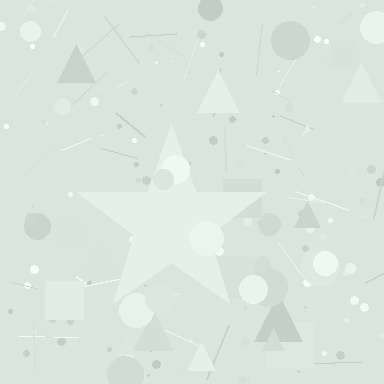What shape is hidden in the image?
A star is hidden in the image.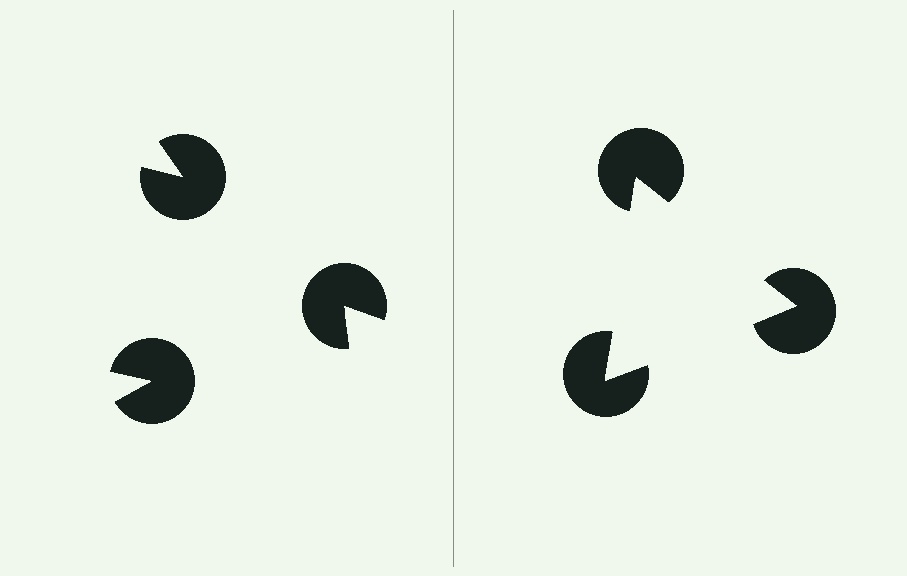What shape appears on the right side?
An illusory triangle.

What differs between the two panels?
The pac-man discs are positioned identically on both sides; only the wedge orientations differ. On the right they align to a triangle; on the left they are misaligned.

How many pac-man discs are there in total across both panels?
6 — 3 on each side.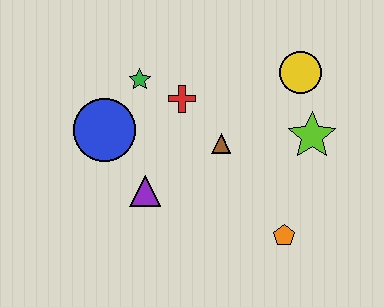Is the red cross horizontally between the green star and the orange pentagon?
Yes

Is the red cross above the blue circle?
Yes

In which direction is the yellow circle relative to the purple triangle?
The yellow circle is to the right of the purple triangle.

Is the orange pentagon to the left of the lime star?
Yes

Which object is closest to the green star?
The red cross is closest to the green star.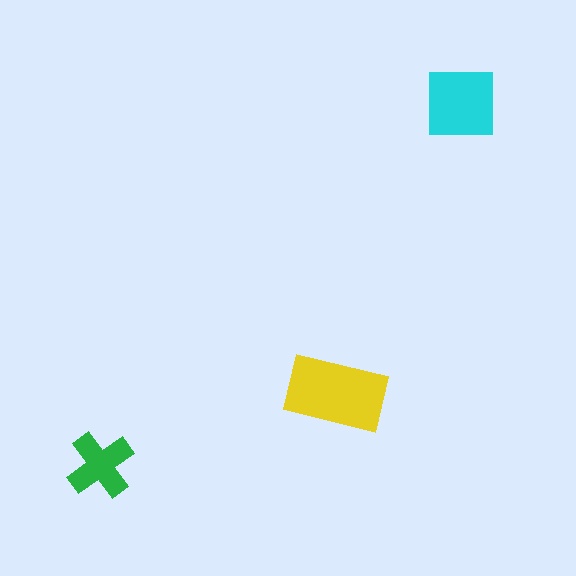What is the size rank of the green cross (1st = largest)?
3rd.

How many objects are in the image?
There are 3 objects in the image.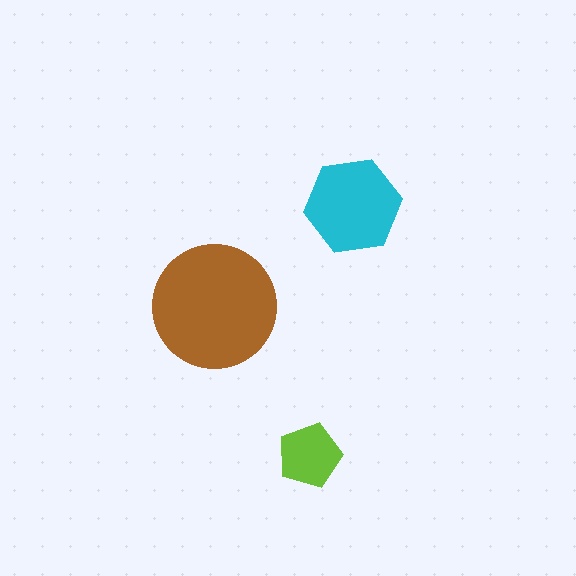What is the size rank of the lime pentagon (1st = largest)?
3rd.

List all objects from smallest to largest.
The lime pentagon, the cyan hexagon, the brown circle.